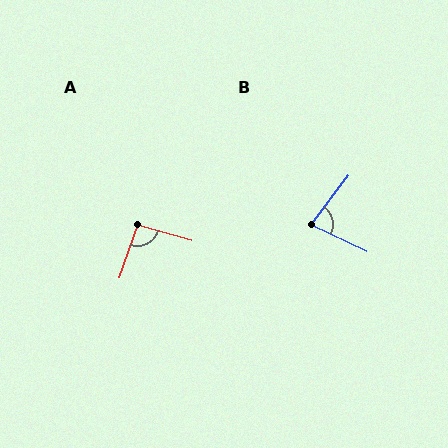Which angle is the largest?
A, at approximately 92 degrees.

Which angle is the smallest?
B, at approximately 78 degrees.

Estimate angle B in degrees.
Approximately 78 degrees.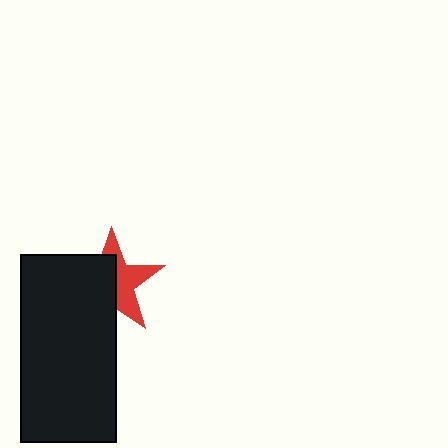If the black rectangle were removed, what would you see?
You would see the complete red star.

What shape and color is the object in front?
The object in front is a black rectangle.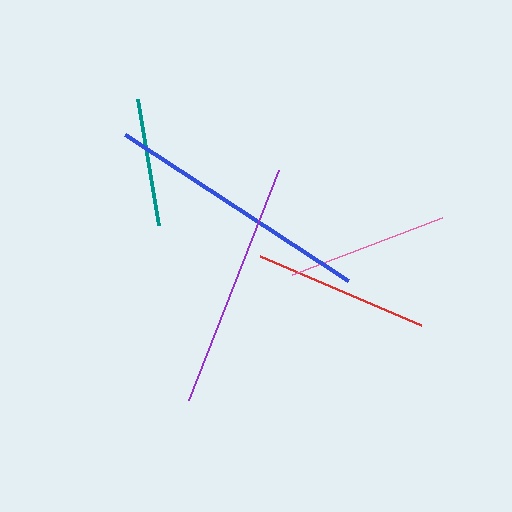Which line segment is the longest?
The blue line is the longest at approximately 267 pixels.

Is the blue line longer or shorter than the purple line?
The blue line is longer than the purple line.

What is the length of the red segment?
The red segment is approximately 174 pixels long.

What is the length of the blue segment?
The blue segment is approximately 267 pixels long.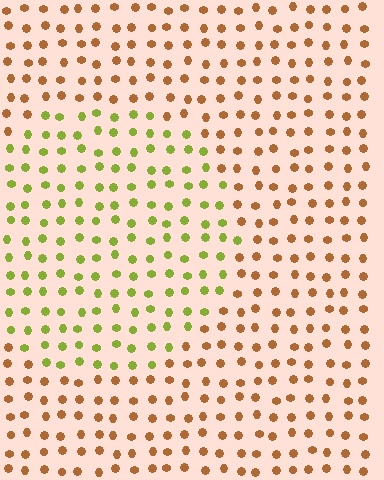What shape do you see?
I see a circle.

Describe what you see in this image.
The image is filled with small brown elements in a uniform arrangement. A circle-shaped region is visible where the elements are tinted to a slightly different hue, forming a subtle color boundary.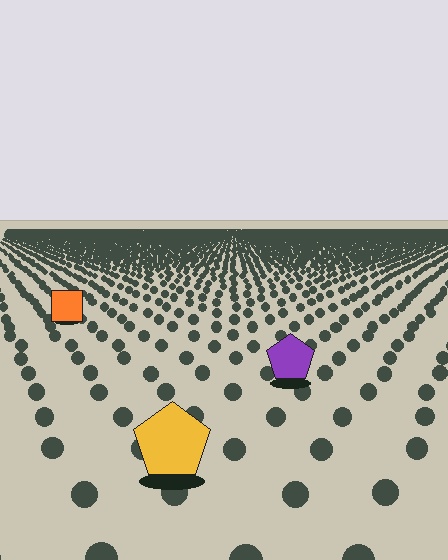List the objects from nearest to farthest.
From nearest to farthest: the yellow pentagon, the purple pentagon, the orange square.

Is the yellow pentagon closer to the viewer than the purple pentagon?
Yes. The yellow pentagon is closer — you can tell from the texture gradient: the ground texture is coarser near it.